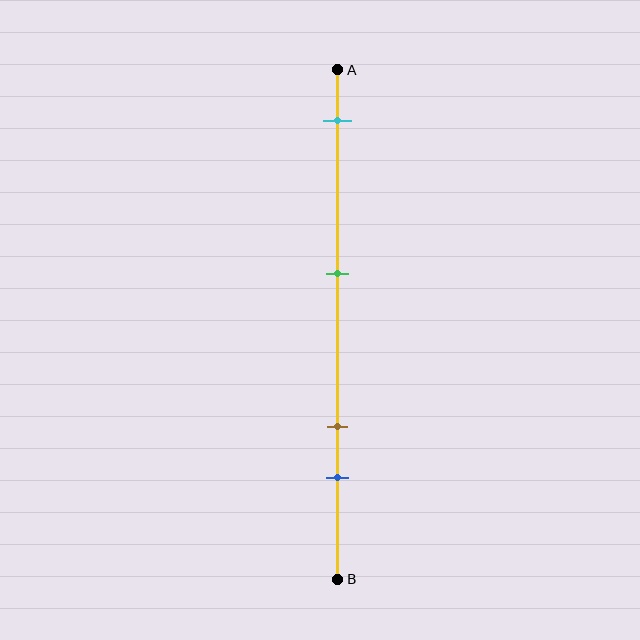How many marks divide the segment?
There are 4 marks dividing the segment.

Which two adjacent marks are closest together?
The brown and blue marks are the closest adjacent pair.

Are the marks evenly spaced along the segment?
No, the marks are not evenly spaced.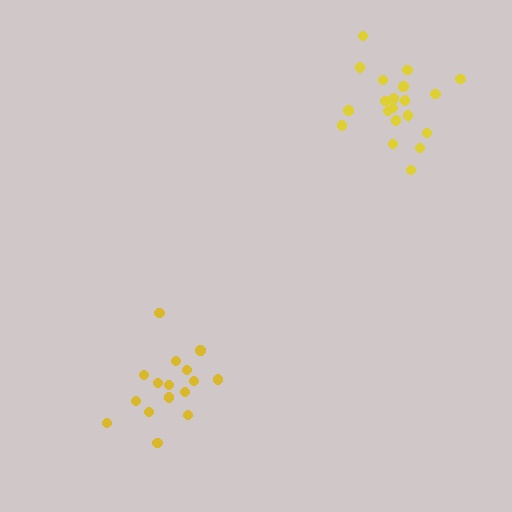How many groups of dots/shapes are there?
There are 2 groups.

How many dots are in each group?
Group 1: 16 dots, Group 2: 20 dots (36 total).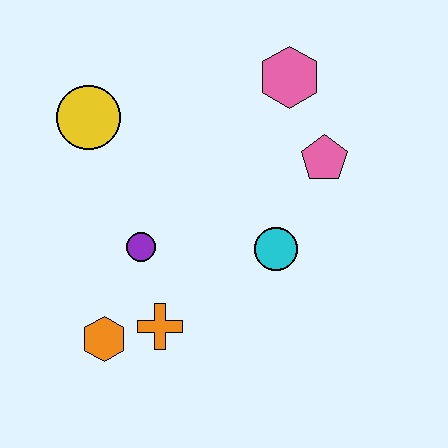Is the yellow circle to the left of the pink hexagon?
Yes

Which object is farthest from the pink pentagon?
The orange hexagon is farthest from the pink pentagon.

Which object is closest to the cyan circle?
The pink pentagon is closest to the cyan circle.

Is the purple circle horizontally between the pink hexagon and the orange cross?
No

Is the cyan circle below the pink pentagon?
Yes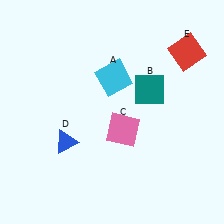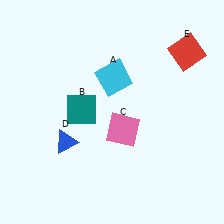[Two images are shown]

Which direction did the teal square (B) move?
The teal square (B) moved left.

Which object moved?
The teal square (B) moved left.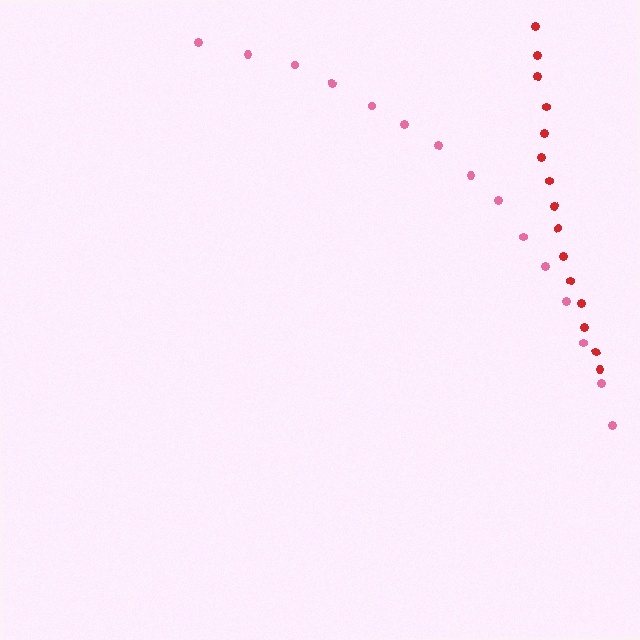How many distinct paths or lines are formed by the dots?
There are 2 distinct paths.